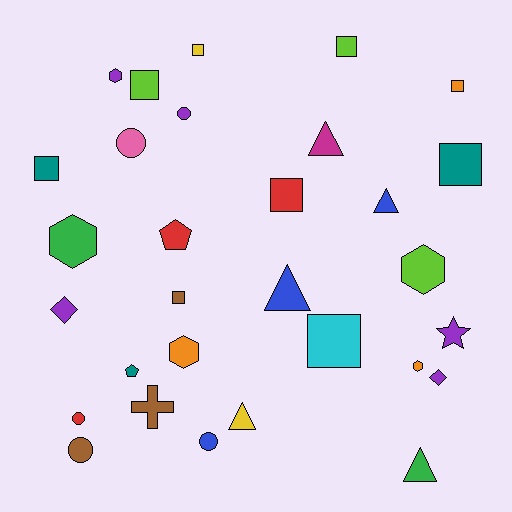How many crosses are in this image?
There is 1 cross.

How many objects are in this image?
There are 30 objects.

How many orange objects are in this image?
There are 3 orange objects.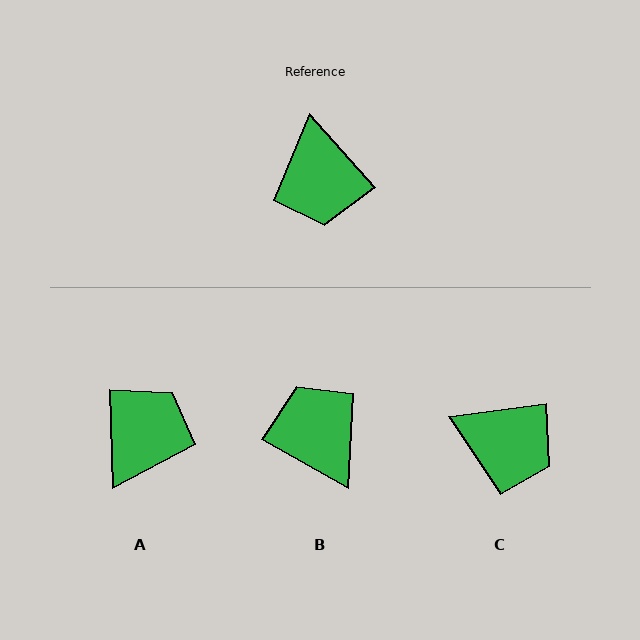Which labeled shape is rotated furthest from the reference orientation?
B, about 161 degrees away.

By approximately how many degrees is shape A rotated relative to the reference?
Approximately 140 degrees counter-clockwise.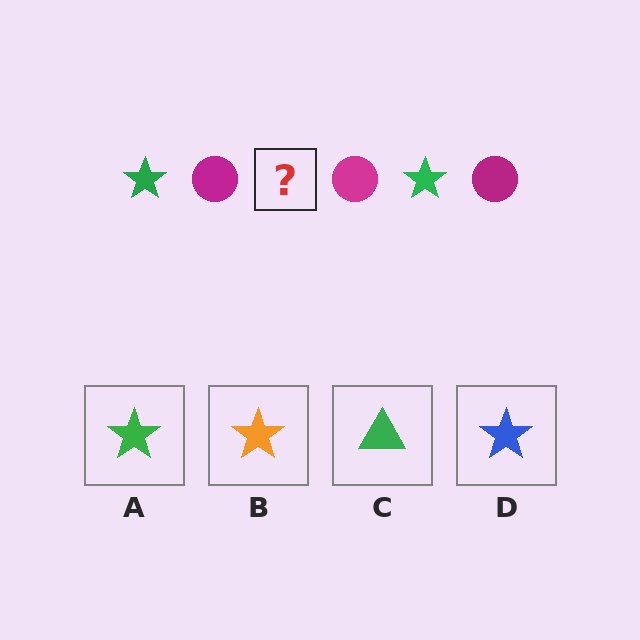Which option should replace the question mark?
Option A.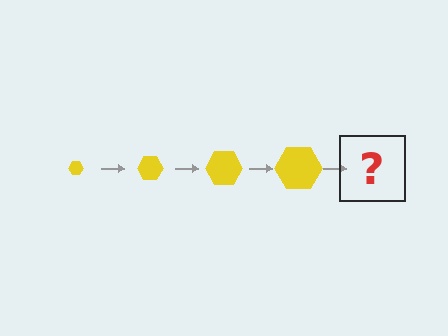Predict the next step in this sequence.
The next step is a yellow hexagon, larger than the previous one.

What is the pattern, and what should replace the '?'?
The pattern is that the hexagon gets progressively larger each step. The '?' should be a yellow hexagon, larger than the previous one.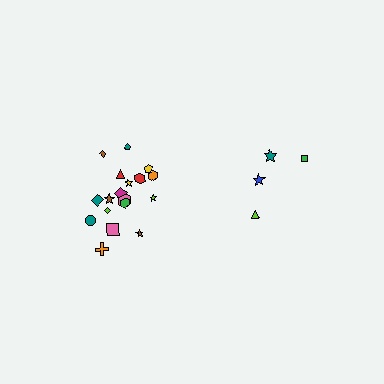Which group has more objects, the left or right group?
The left group.